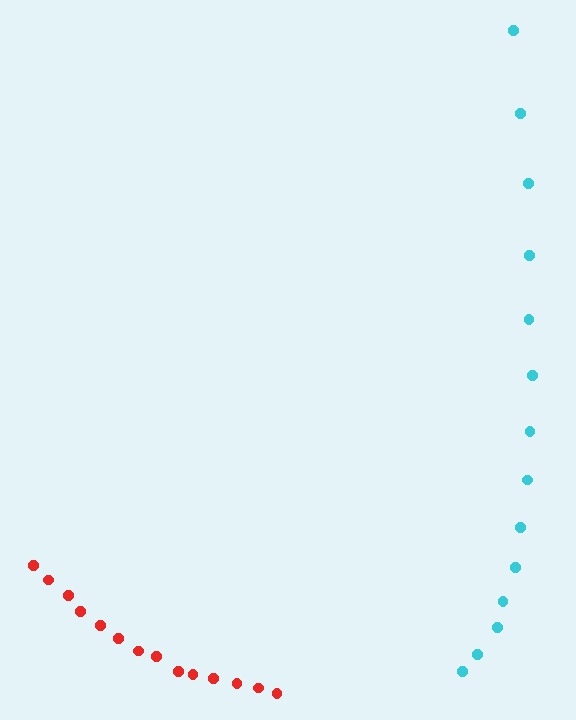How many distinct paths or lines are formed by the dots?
There are 2 distinct paths.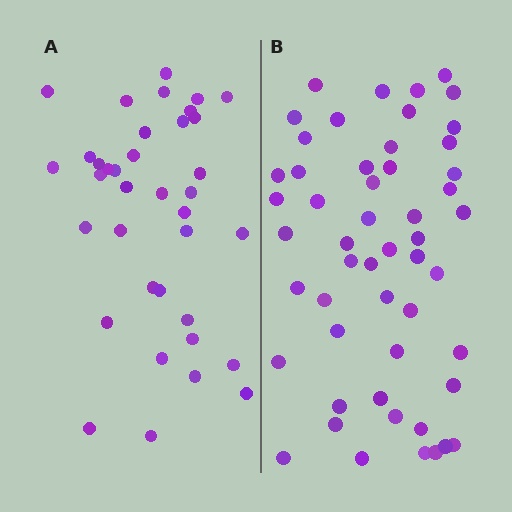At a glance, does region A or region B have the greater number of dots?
Region B (the right region) has more dots.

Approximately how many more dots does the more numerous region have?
Region B has approximately 15 more dots than region A.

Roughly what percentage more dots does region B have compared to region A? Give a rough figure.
About 40% more.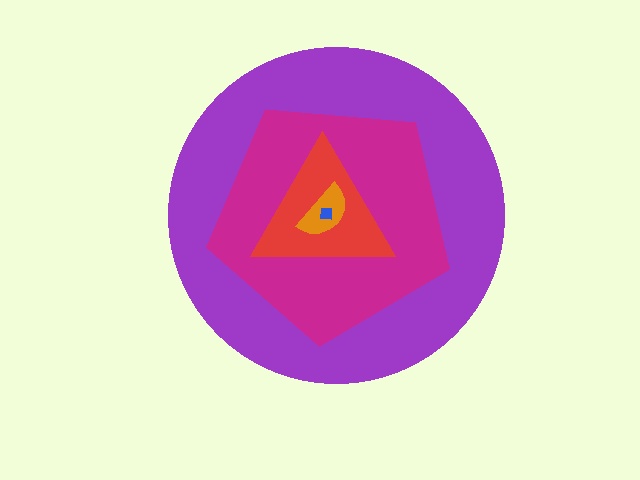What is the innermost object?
The blue square.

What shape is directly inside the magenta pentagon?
The red triangle.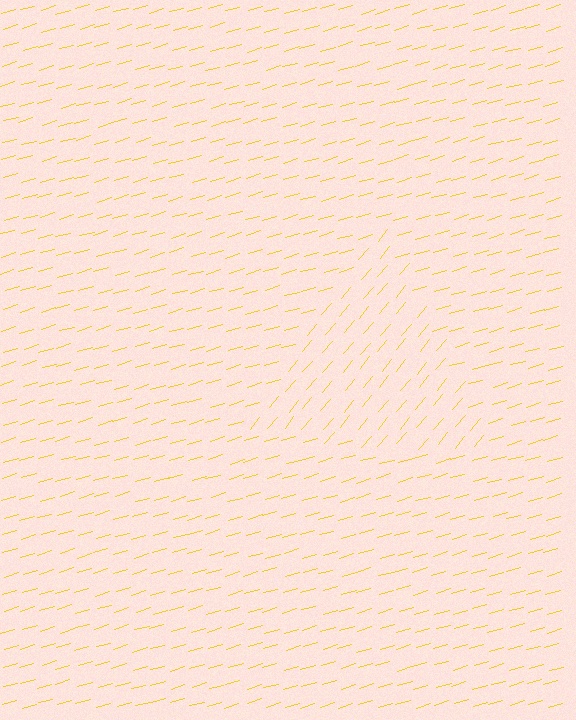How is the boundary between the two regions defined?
The boundary is defined purely by a change in line orientation (approximately 34 degrees difference). All lines are the same color and thickness.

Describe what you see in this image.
The image is filled with small yellow line segments. A triangle region in the image has lines oriented differently from the surrounding lines, creating a visible texture boundary.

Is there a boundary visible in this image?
Yes, there is a texture boundary formed by a change in line orientation.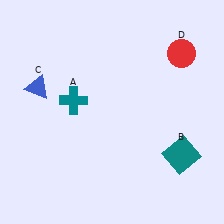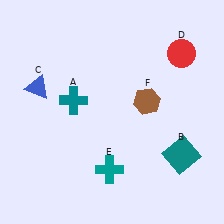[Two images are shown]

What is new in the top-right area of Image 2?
A brown hexagon (F) was added in the top-right area of Image 2.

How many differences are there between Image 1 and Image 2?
There are 2 differences between the two images.